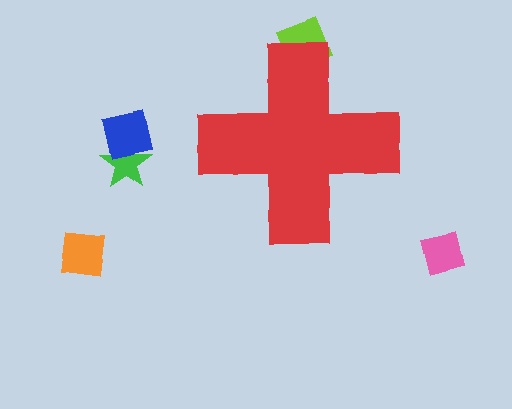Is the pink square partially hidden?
No, the pink square is fully visible.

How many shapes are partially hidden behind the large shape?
1 shape is partially hidden.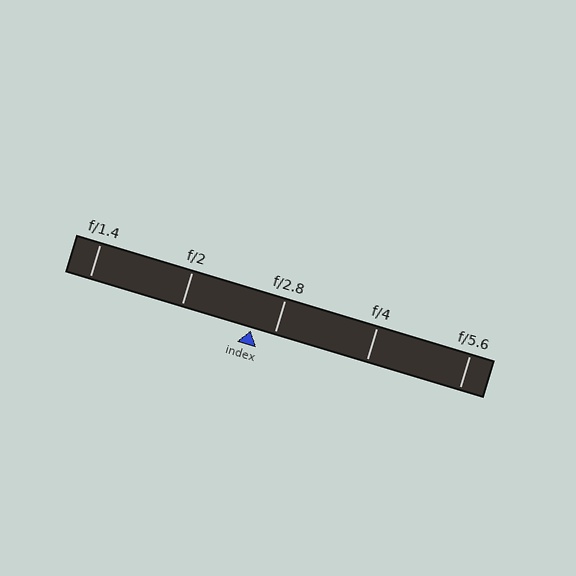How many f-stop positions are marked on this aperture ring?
There are 5 f-stop positions marked.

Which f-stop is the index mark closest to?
The index mark is closest to f/2.8.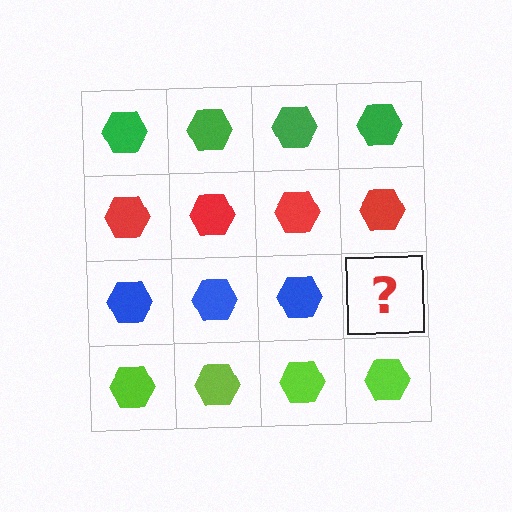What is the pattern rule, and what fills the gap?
The rule is that each row has a consistent color. The gap should be filled with a blue hexagon.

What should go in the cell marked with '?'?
The missing cell should contain a blue hexagon.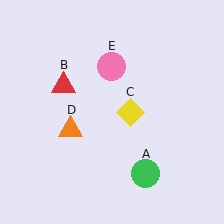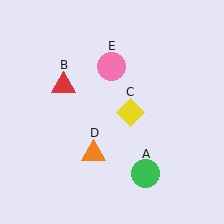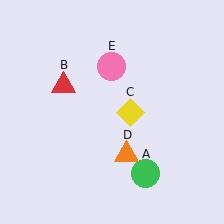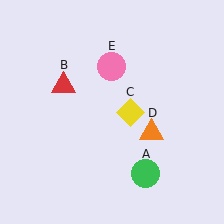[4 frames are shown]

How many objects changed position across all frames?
1 object changed position: orange triangle (object D).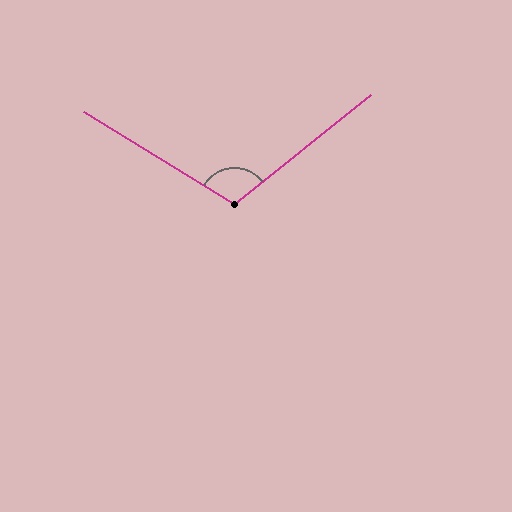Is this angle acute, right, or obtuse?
It is obtuse.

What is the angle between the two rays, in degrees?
Approximately 110 degrees.